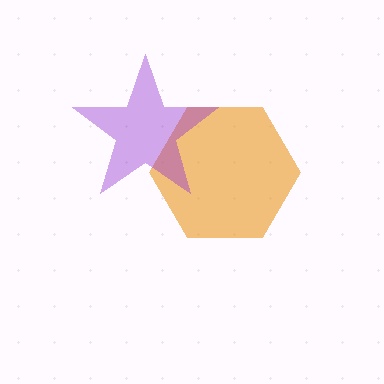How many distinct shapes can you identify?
There are 2 distinct shapes: an orange hexagon, a purple star.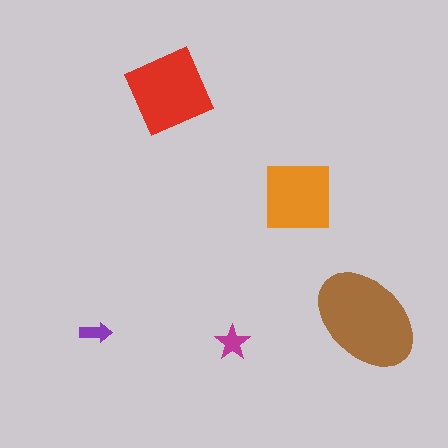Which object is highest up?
The red diamond is topmost.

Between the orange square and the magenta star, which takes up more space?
The orange square.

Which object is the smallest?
The purple arrow.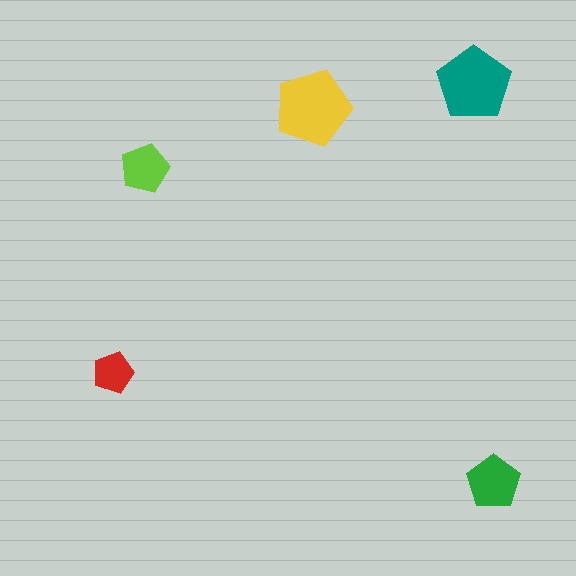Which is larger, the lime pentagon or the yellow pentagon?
The yellow one.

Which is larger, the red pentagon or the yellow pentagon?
The yellow one.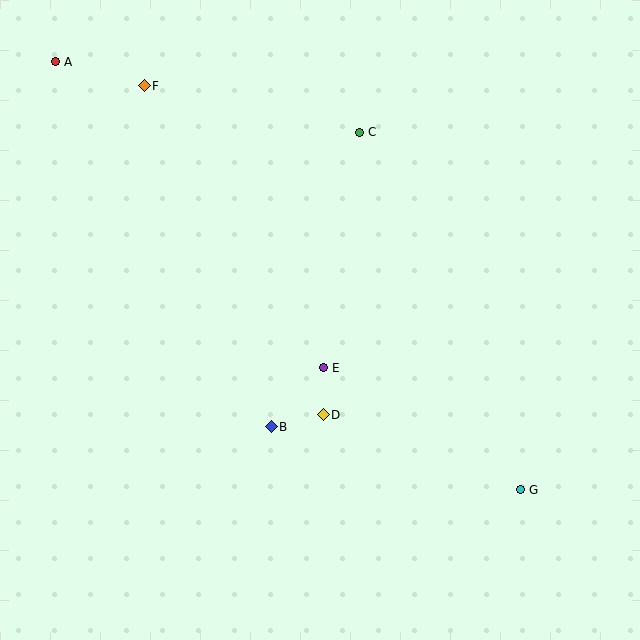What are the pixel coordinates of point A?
Point A is at (56, 62).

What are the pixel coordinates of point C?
Point C is at (360, 132).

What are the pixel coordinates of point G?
Point G is at (521, 490).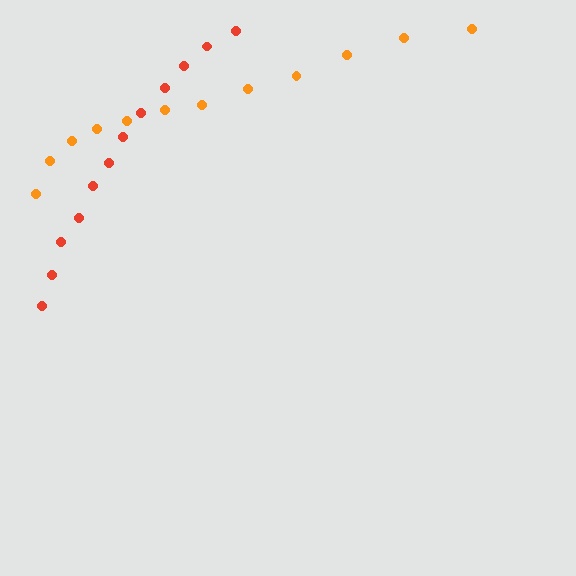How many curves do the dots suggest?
There are 2 distinct paths.